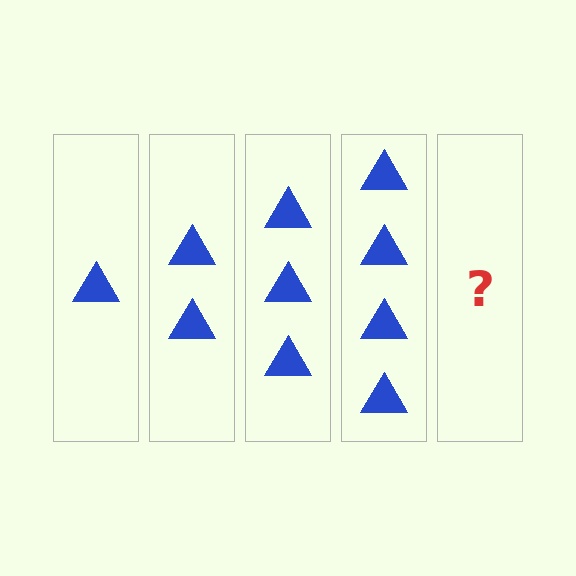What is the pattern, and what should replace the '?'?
The pattern is that each step adds one more triangle. The '?' should be 5 triangles.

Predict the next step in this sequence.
The next step is 5 triangles.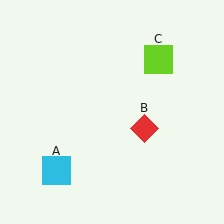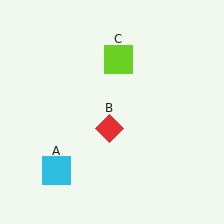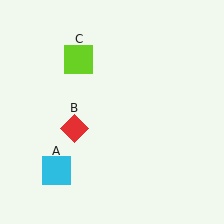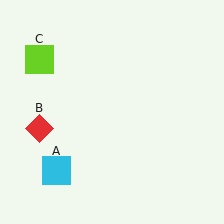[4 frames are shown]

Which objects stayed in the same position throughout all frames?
Cyan square (object A) remained stationary.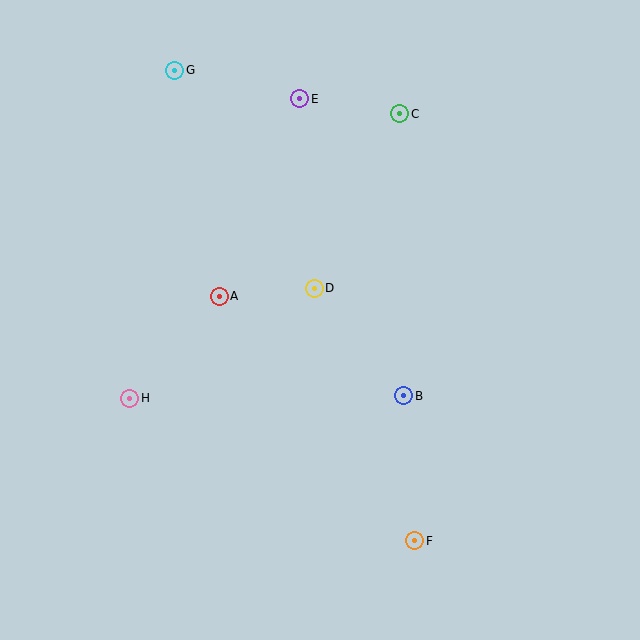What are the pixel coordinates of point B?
Point B is at (404, 396).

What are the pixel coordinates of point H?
Point H is at (130, 398).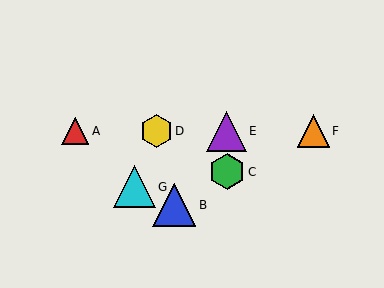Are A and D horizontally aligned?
Yes, both are at y≈131.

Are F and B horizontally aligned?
No, F is at y≈131 and B is at y≈205.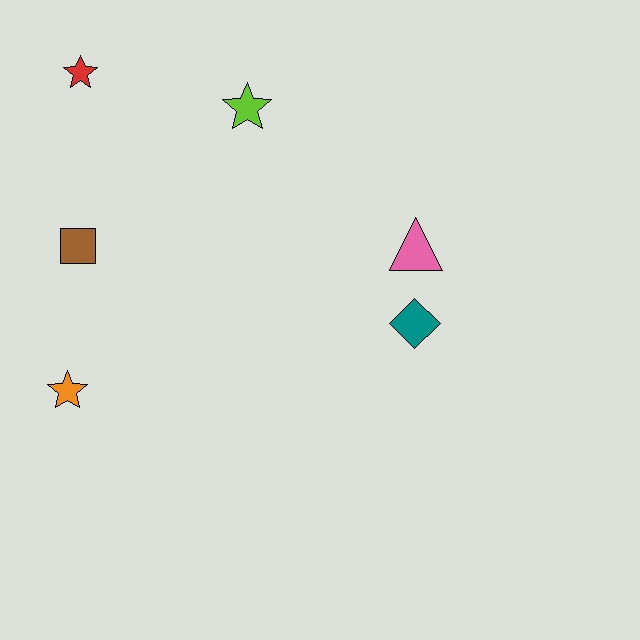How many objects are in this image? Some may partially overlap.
There are 6 objects.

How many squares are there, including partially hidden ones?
There is 1 square.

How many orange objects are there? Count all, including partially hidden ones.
There is 1 orange object.